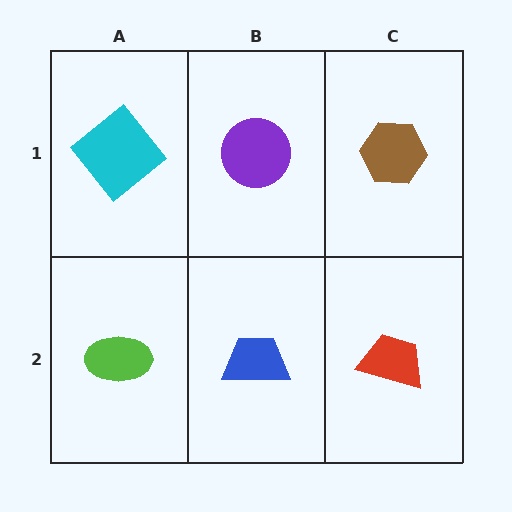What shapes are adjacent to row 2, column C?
A brown hexagon (row 1, column C), a blue trapezoid (row 2, column B).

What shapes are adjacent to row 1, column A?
A lime ellipse (row 2, column A), a purple circle (row 1, column B).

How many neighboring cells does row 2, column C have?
2.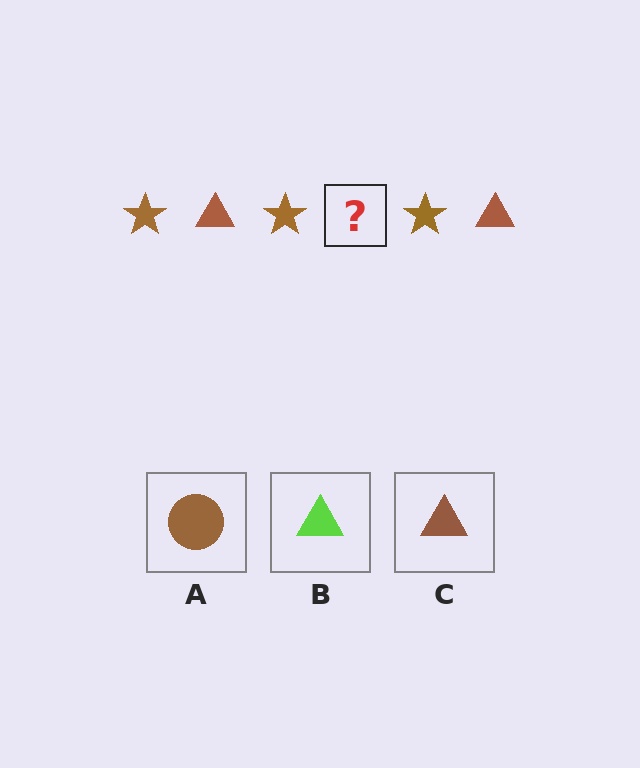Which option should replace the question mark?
Option C.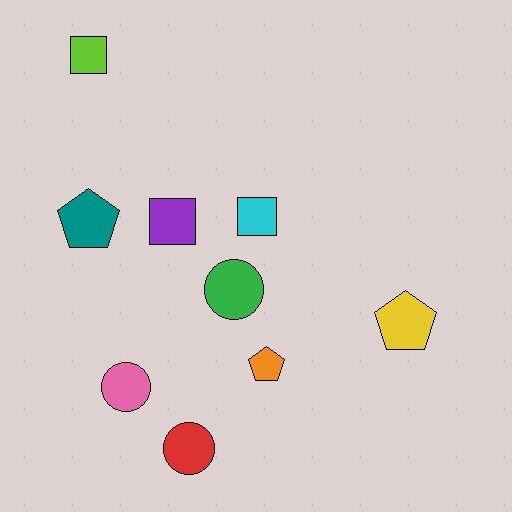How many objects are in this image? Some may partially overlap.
There are 9 objects.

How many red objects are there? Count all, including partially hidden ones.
There is 1 red object.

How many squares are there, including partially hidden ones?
There are 3 squares.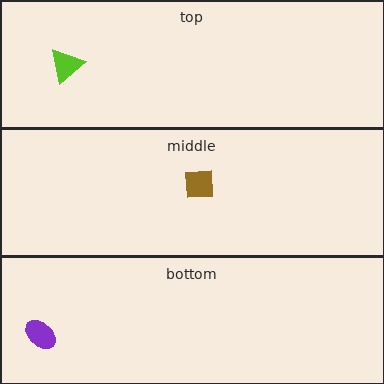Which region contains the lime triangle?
The top region.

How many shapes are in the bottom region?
1.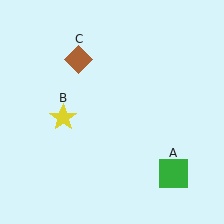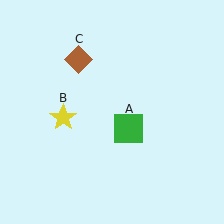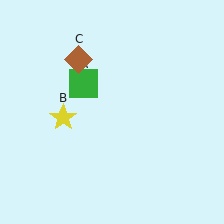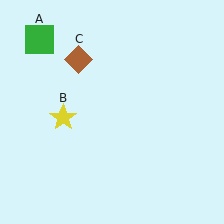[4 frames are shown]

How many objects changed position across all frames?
1 object changed position: green square (object A).